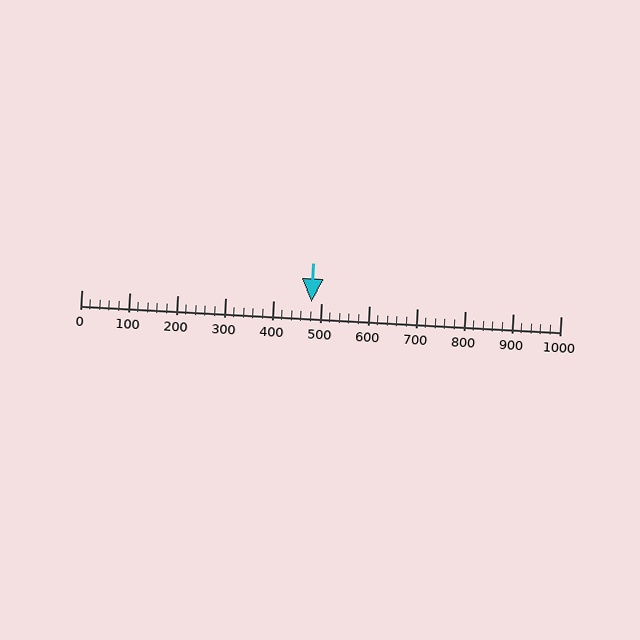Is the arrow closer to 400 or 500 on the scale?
The arrow is closer to 500.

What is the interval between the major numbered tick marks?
The major tick marks are spaced 100 units apart.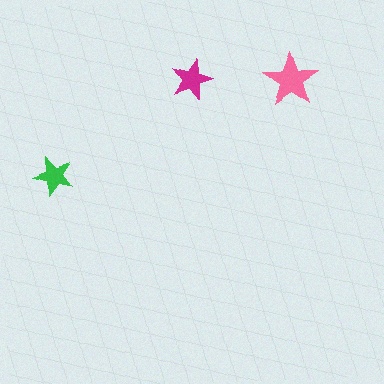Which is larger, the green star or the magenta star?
The magenta one.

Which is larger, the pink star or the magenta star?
The pink one.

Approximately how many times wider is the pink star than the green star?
About 1.5 times wider.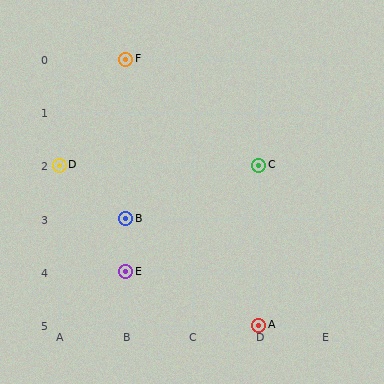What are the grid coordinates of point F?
Point F is at grid coordinates (B, 0).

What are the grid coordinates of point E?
Point E is at grid coordinates (B, 4).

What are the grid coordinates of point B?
Point B is at grid coordinates (B, 3).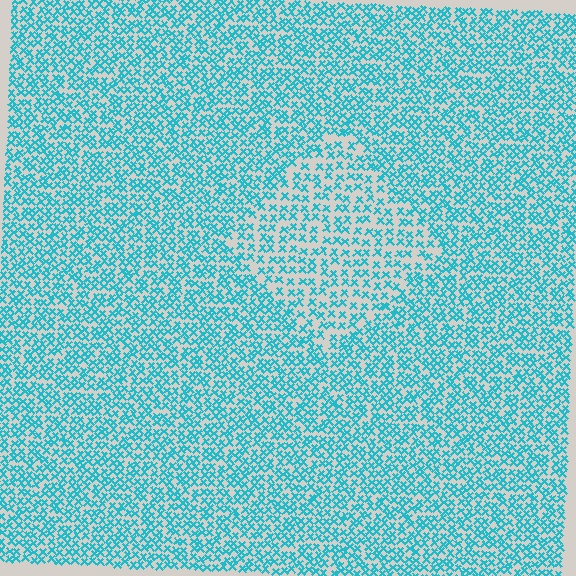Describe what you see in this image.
The image contains small cyan elements arranged at two different densities. A diamond-shaped region is visible where the elements are less densely packed than the surrounding area.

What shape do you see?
I see a diamond.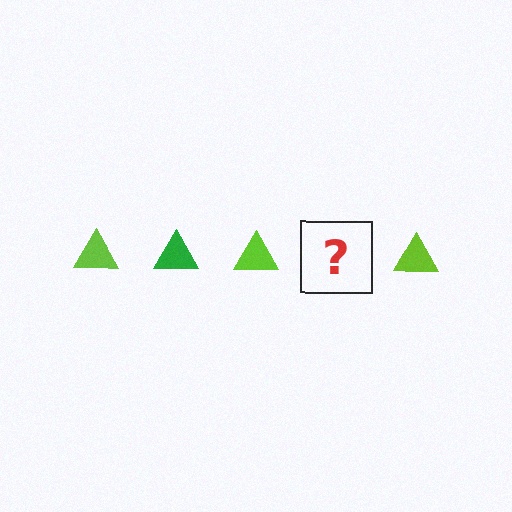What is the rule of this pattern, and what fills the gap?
The rule is that the pattern cycles through lime, green triangles. The gap should be filled with a green triangle.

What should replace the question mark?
The question mark should be replaced with a green triangle.